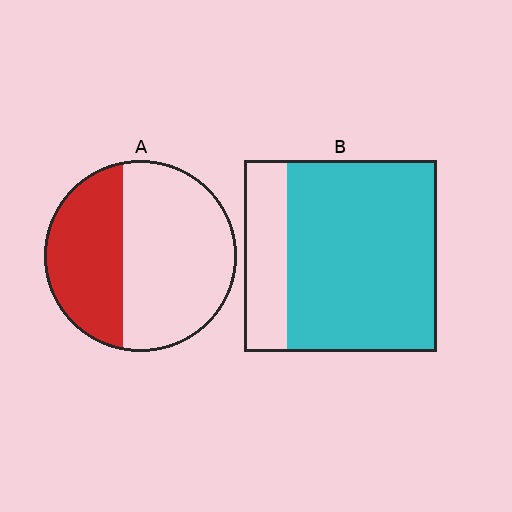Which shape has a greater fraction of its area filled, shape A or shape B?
Shape B.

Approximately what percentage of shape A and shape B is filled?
A is approximately 40% and B is approximately 80%.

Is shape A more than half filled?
No.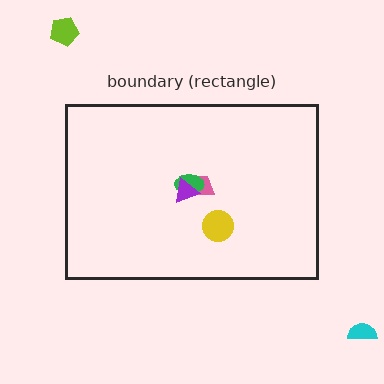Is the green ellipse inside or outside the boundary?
Inside.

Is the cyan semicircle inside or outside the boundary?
Outside.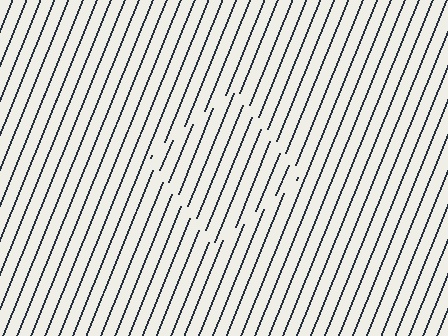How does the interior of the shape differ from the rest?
The interior of the shape contains the same grating, shifted by half a period — the contour is defined by the phase discontinuity where line-ends from the inner and outer gratings abut.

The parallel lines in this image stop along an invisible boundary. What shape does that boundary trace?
An illusory square. The interior of the shape contains the same grating, shifted by half a period — the contour is defined by the phase discontinuity where line-ends from the inner and outer gratings abut.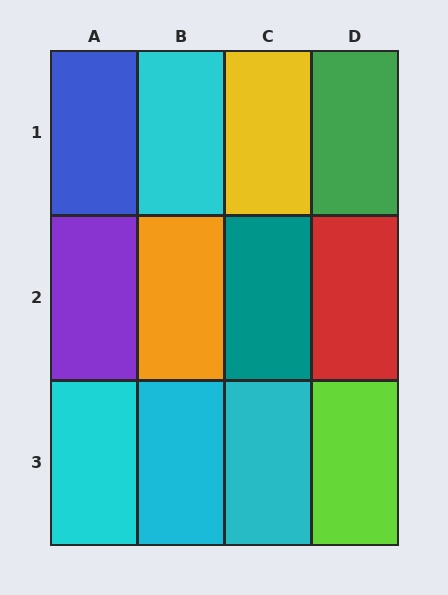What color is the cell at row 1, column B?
Cyan.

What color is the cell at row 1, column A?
Blue.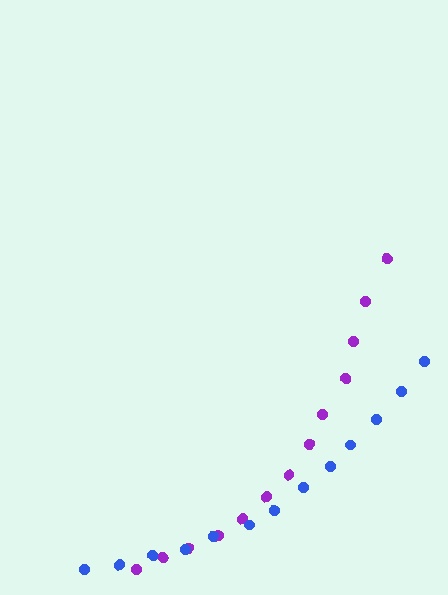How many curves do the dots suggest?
There are 2 distinct paths.